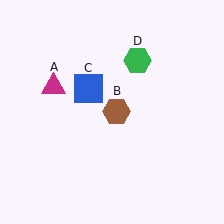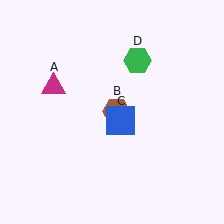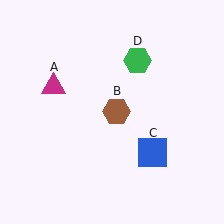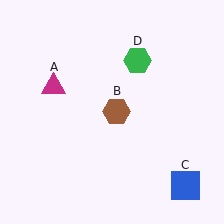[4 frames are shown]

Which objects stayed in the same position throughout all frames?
Magenta triangle (object A) and brown hexagon (object B) and green hexagon (object D) remained stationary.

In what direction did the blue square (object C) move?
The blue square (object C) moved down and to the right.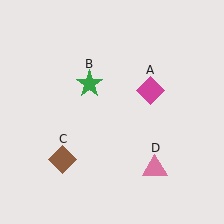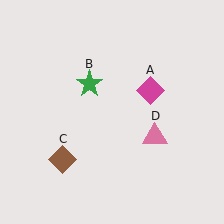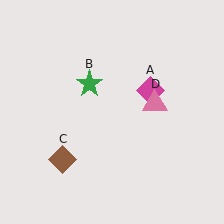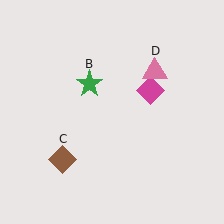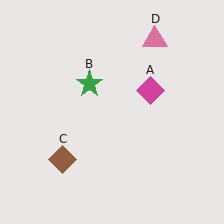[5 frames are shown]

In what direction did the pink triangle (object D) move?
The pink triangle (object D) moved up.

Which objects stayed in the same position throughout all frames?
Magenta diamond (object A) and green star (object B) and brown diamond (object C) remained stationary.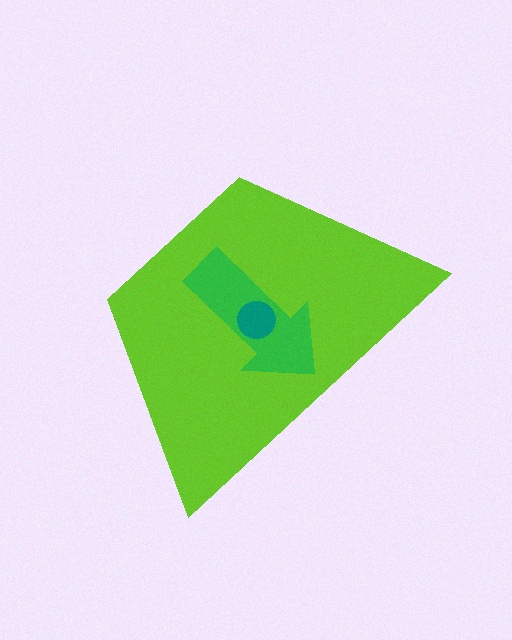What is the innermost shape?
The teal circle.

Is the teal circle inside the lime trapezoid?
Yes.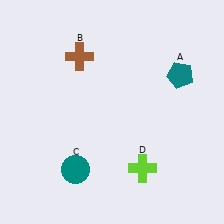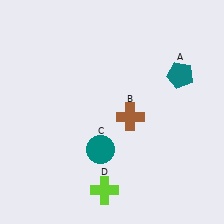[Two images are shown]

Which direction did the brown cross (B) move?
The brown cross (B) moved down.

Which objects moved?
The objects that moved are: the brown cross (B), the teal circle (C), the lime cross (D).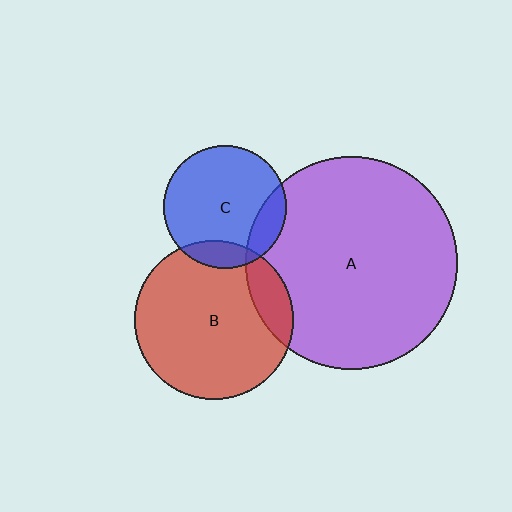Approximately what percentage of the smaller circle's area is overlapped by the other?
Approximately 15%.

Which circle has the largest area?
Circle A (purple).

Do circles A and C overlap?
Yes.